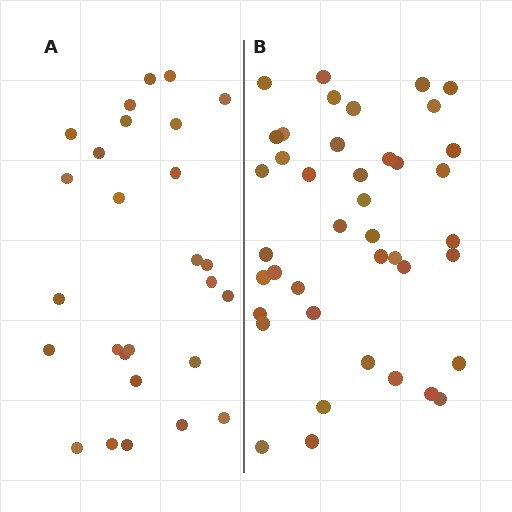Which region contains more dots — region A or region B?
Region B (the right region) has more dots.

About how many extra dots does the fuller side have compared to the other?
Region B has approximately 15 more dots than region A.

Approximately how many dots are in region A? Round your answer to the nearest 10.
About 30 dots. (The exact count is 27, which rounds to 30.)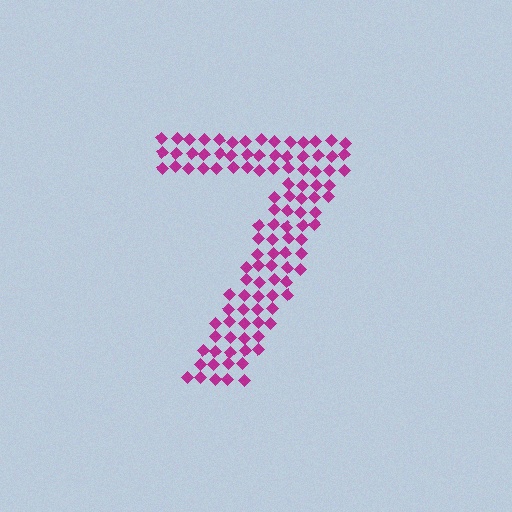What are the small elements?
The small elements are diamonds.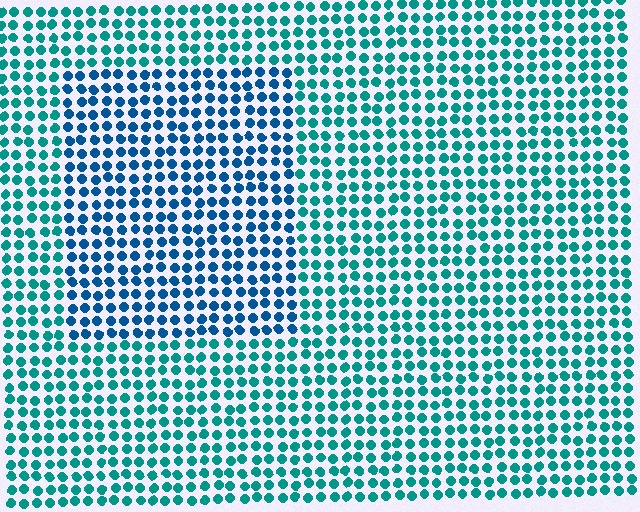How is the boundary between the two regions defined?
The boundary is defined purely by a slight shift in hue (about 33 degrees). Spacing, size, and orientation are identical on both sides.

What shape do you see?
I see a rectangle.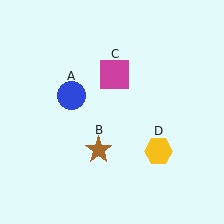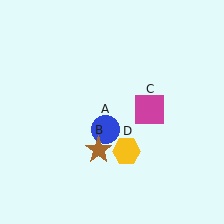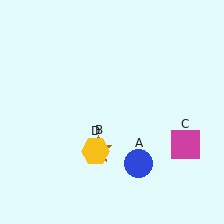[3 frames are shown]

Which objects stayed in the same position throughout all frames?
Brown star (object B) remained stationary.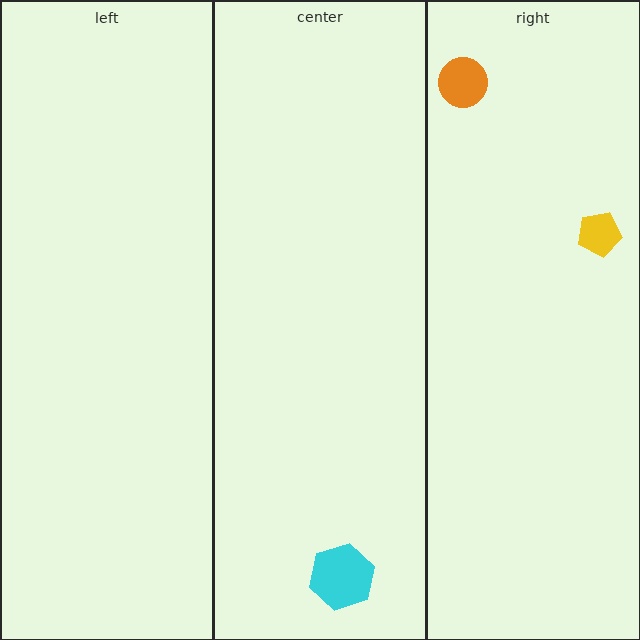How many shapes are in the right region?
2.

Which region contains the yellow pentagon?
The right region.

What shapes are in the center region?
The cyan hexagon.